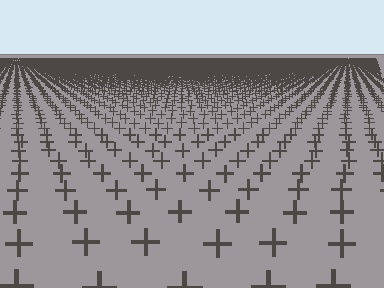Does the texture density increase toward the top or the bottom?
Density increases toward the top.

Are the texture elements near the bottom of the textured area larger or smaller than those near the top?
Larger. Near the bottom, elements are closer to the viewer and appear at a bigger on-screen size.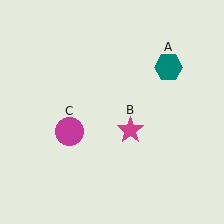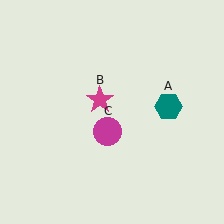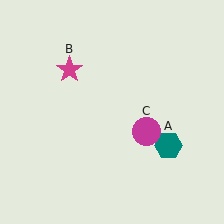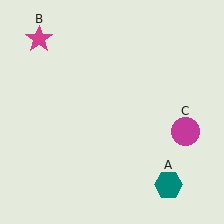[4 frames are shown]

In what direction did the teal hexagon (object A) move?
The teal hexagon (object A) moved down.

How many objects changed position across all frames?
3 objects changed position: teal hexagon (object A), magenta star (object B), magenta circle (object C).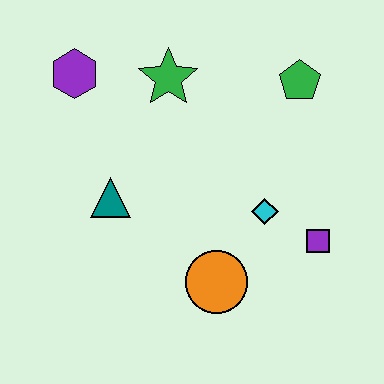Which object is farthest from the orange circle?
The purple hexagon is farthest from the orange circle.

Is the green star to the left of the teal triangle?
No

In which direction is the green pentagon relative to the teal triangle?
The green pentagon is to the right of the teal triangle.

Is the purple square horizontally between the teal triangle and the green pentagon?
No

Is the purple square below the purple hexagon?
Yes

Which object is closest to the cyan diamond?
The purple square is closest to the cyan diamond.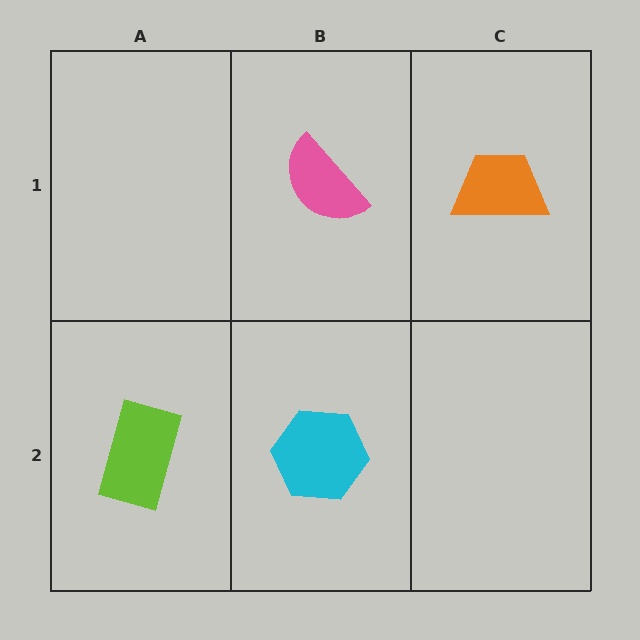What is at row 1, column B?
A pink semicircle.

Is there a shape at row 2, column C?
No, that cell is empty.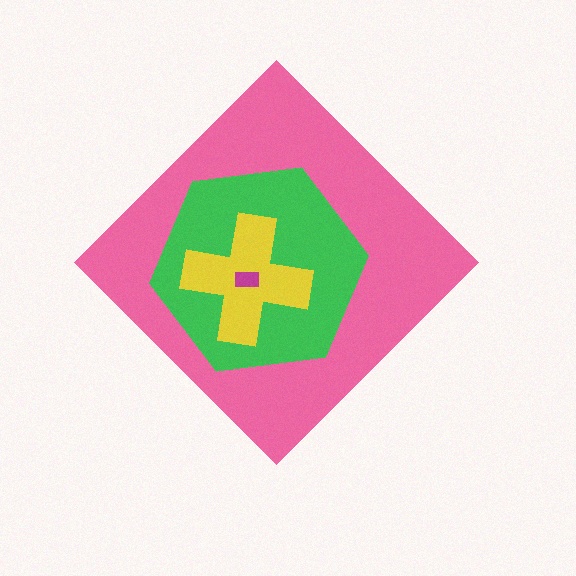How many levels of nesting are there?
4.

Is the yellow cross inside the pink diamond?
Yes.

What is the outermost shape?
The pink diamond.